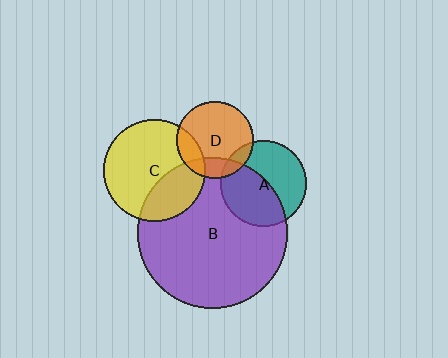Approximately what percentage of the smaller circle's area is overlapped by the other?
Approximately 50%.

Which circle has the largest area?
Circle B (purple).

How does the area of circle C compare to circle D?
Approximately 1.7 times.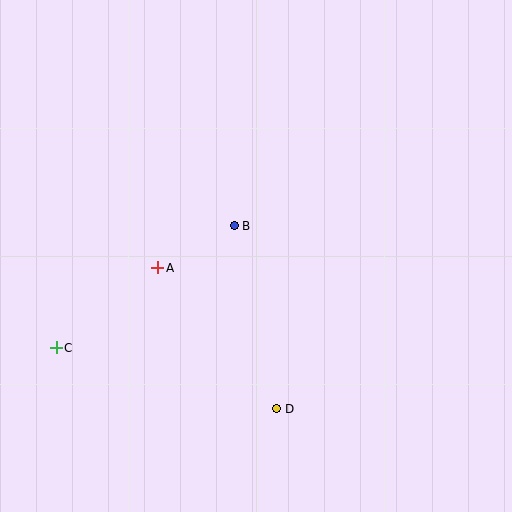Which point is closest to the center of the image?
Point B at (234, 226) is closest to the center.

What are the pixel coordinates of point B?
Point B is at (234, 226).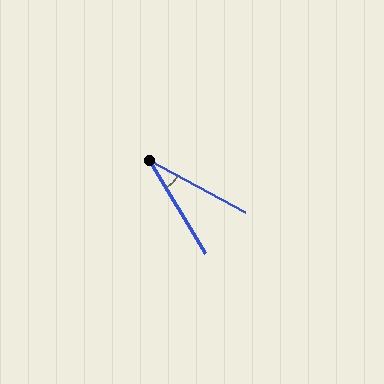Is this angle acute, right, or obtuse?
It is acute.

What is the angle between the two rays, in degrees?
Approximately 30 degrees.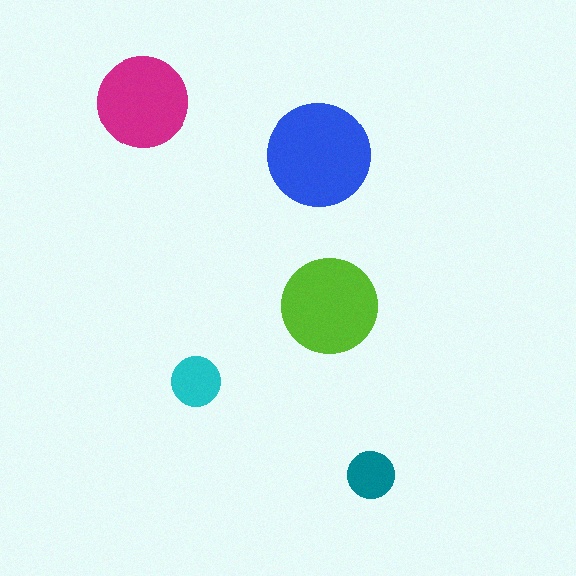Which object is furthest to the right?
The teal circle is rightmost.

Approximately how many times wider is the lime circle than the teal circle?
About 2 times wider.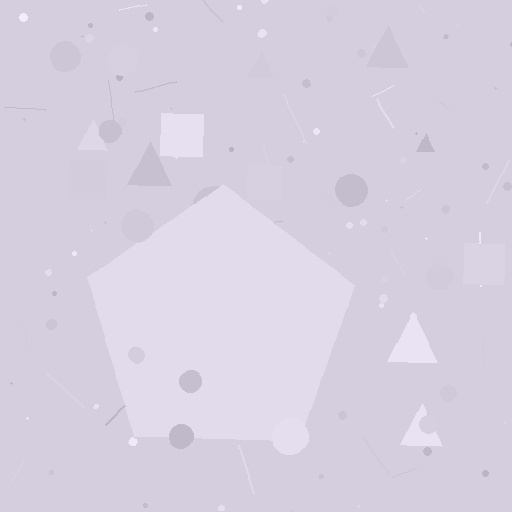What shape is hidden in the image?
A pentagon is hidden in the image.